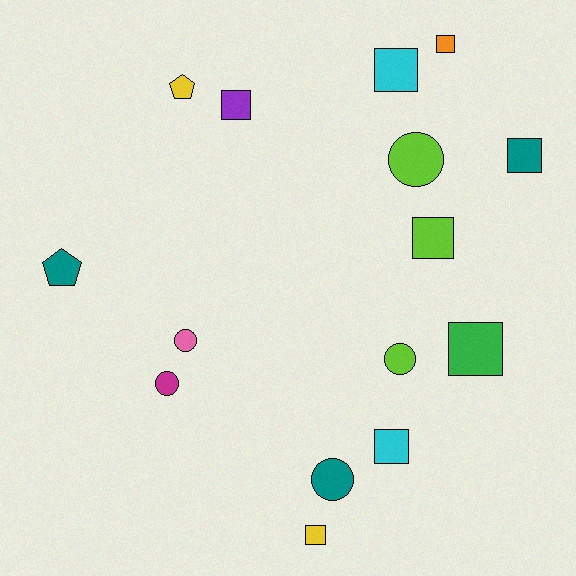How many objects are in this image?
There are 15 objects.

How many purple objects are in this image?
There is 1 purple object.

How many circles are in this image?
There are 5 circles.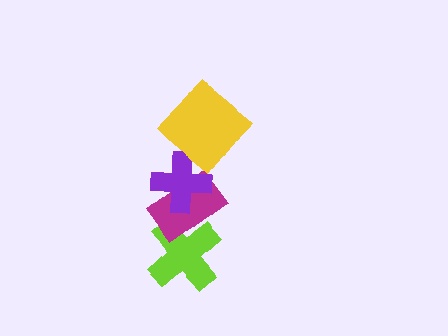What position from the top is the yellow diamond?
The yellow diamond is 1st from the top.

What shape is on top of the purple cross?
The yellow diamond is on top of the purple cross.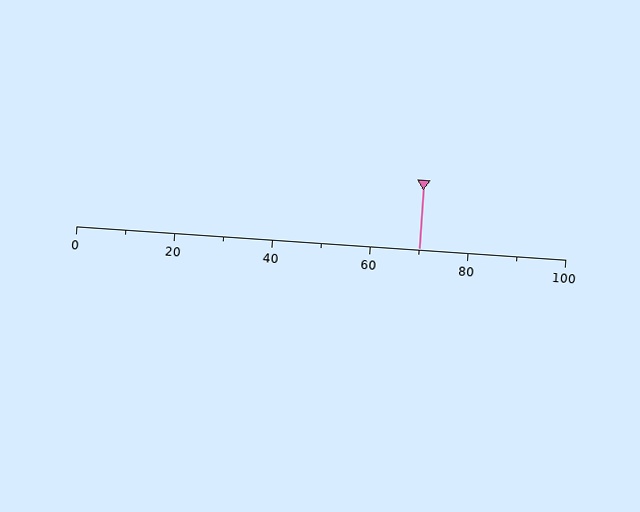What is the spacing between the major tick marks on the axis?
The major ticks are spaced 20 apart.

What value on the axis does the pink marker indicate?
The marker indicates approximately 70.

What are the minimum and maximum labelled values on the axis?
The axis runs from 0 to 100.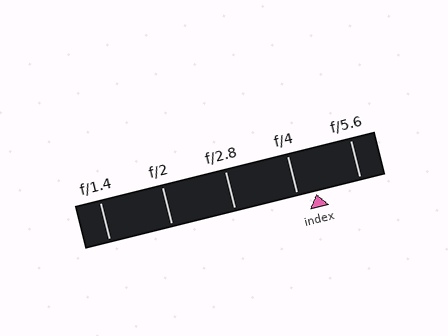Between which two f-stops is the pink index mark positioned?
The index mark is between f/4 and f/5.6.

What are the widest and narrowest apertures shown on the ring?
The widest aperture shown is f/1.4 and the narrowest is f/5.6.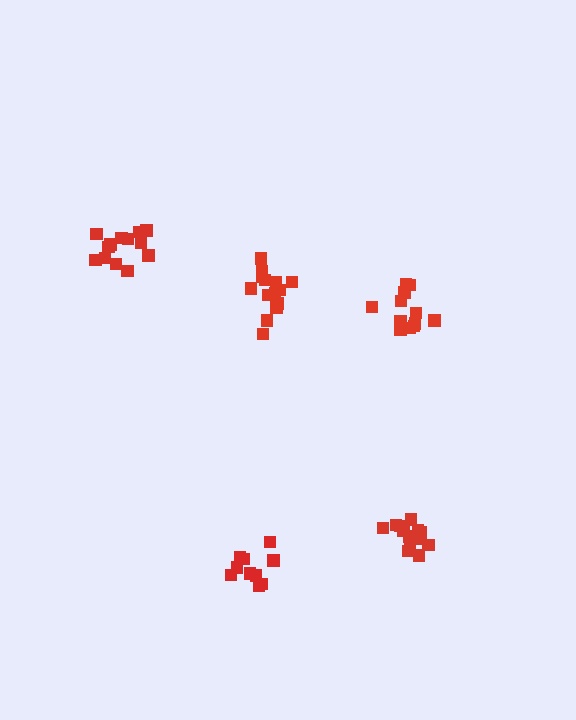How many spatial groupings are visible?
There are 5 spatial groupings.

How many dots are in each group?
Group 1: 14 dots, Group 2: 10 dots, Group 3: 13 dots, Group 4: 12 dots, Group 5: 14 dots (63 total).